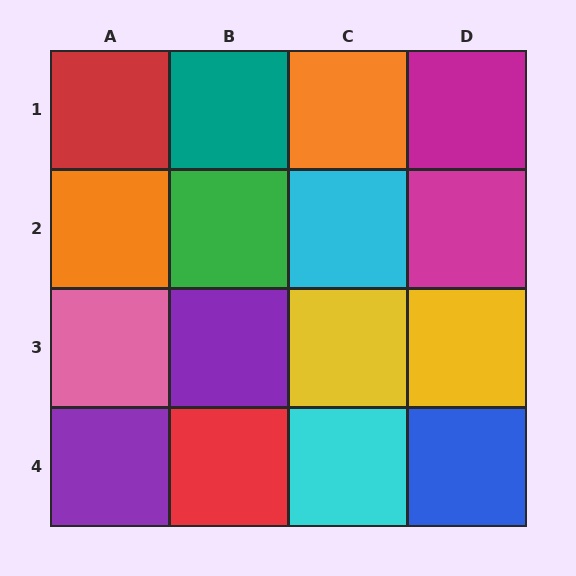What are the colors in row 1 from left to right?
Red, teal, orange, magenta.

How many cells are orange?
2 cells are orange.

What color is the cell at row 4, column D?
Blue.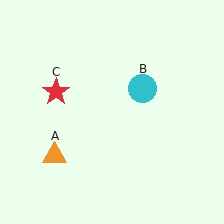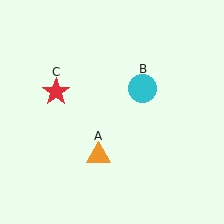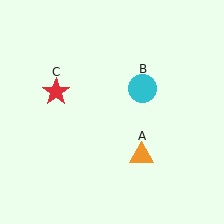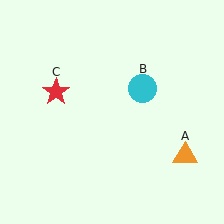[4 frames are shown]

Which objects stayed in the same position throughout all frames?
Cyan circle (object B) and red star (object C) remained stationary.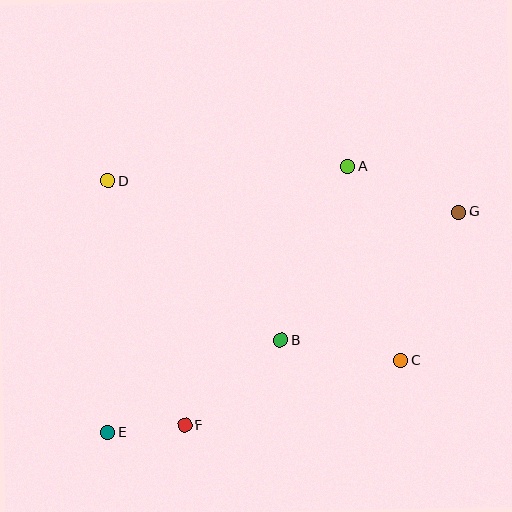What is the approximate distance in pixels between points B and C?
The distance between B and C is approximately 122 pixels.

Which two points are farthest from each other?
Points E and G are farthest from each other.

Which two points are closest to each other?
Points E and F are closest to each other.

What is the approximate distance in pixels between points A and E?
The distance between A and E is approximately 359 pixels.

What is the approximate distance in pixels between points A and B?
The distance between A and B is approximately 186 pixels.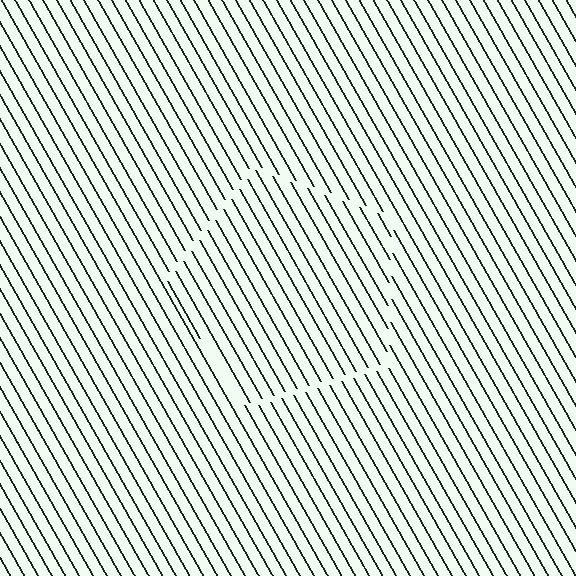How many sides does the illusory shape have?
5 sides — the line-ends trace a pentagon.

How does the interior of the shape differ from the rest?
The interior of the shape contains the same grating, shifted by half a period — the contour is defined by the phase discontinuity where line-ends from the inner and outer gratings abut.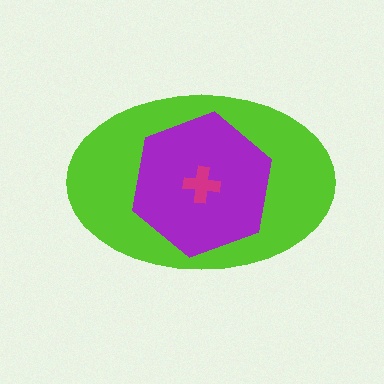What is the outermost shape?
The lime ellipse.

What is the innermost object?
The magenta cross.